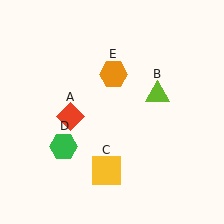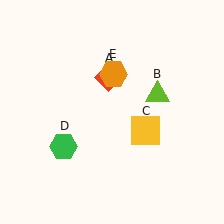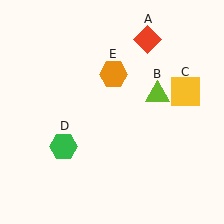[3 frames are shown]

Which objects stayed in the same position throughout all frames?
Lime triangle (object B) and green hexagon (object D) and orange hexagon (object E) remained stationary.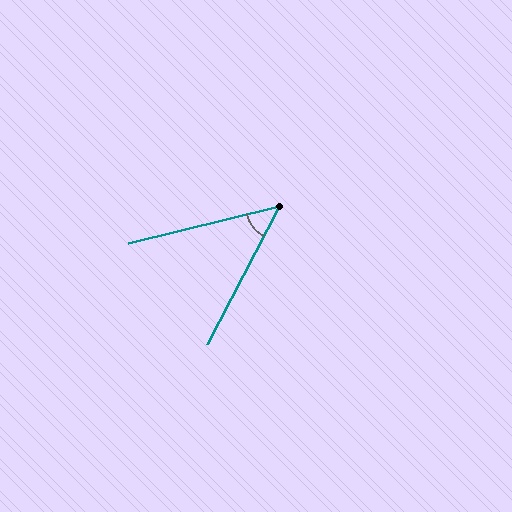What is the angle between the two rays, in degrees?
Approximately 49 degrees.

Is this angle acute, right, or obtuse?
It is acute.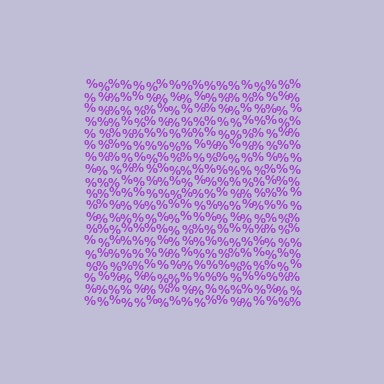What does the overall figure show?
The overall figure shows a square.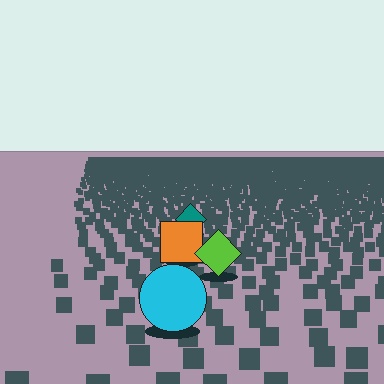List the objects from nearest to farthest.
From nearest to farthest: the cyan circle, the lime diamond, the orange square, the teal diamond.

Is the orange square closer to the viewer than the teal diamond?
Yes. The orange square is closer — you can tell from the texture gradient: the ground texture is coarser near it.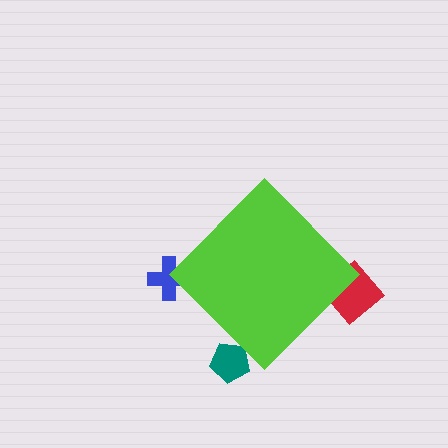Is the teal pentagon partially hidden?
Yes, the teal pentagon is partially hidden behind the lime diamond.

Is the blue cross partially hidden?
Yes, the blue cross is partially hidden behind the lime diamond.